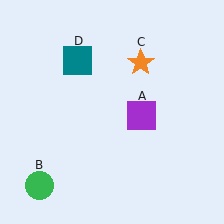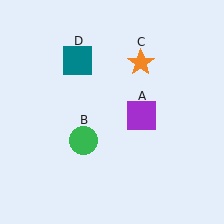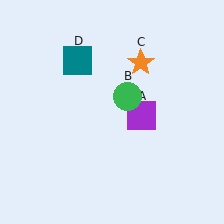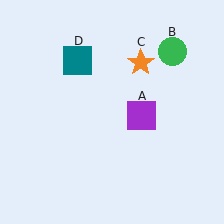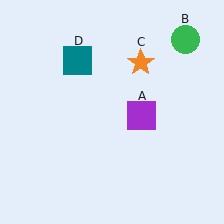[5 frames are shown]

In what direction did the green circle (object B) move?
The green circle (object B) moved up and to the right.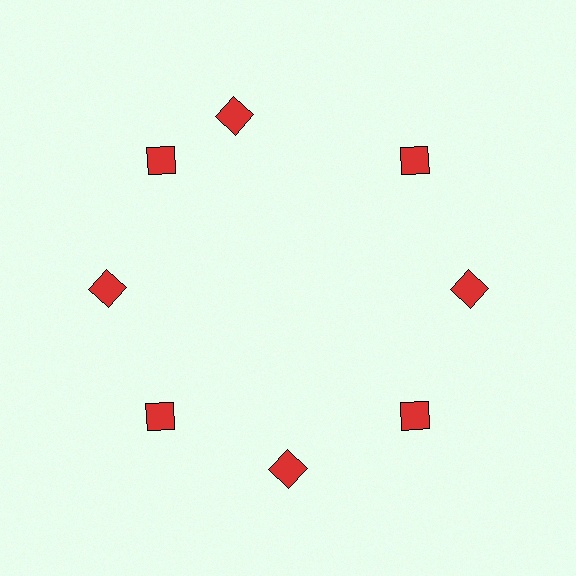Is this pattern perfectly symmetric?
No. The 8 red diamonds are arranged in a ring, but one element near the 12 o'clock position is rotated out of alignment along the ring, breaking the 8-fold rotational symmetry.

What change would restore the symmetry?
The symmetry would be restored by rotating it back into even spacing with its neighbors so that all 8 diamonds sit at equal angles and equal distance from the center.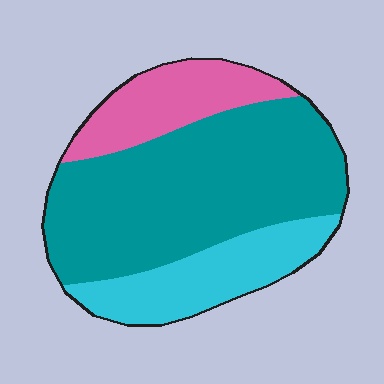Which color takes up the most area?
Teal, at roughly 60%.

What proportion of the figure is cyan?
Cyan takes up about one fifth (1/5) of the figure.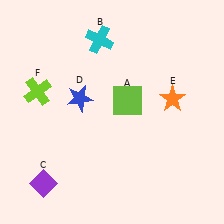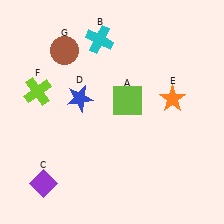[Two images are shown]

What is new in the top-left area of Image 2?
A brown circle (G) was added in the top-left area of Image 2.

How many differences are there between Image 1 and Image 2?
There is 1 difference between the two images.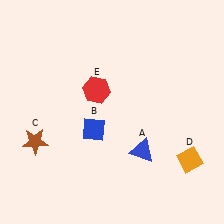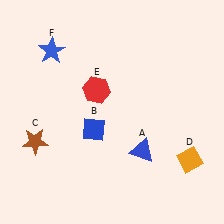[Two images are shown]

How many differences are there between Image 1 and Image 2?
There is 1 difference between the two images.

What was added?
A blue star (F) was added in Image 2.